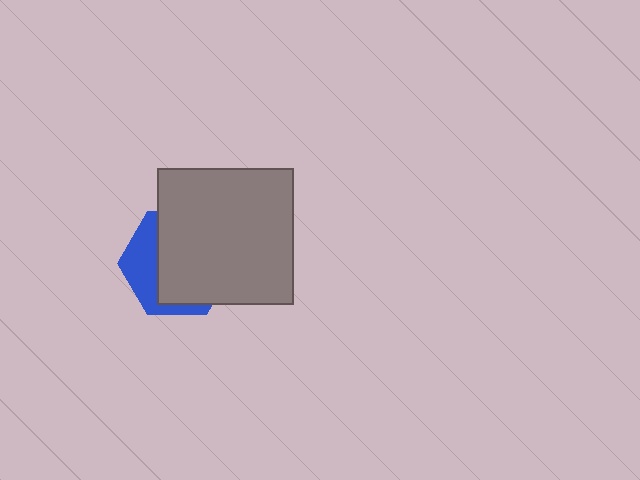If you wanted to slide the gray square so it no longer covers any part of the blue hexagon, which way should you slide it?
Slide it toward the upper-right — that is the most direct way to separate the two shapes.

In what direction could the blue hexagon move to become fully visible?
The blue hexagon could move toward the lower-left. That would shift it out from behind the gray square entirely.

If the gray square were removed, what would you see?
You would see the complete blue hexagon.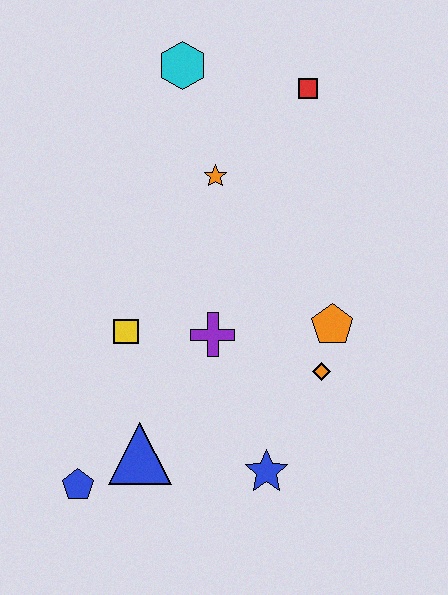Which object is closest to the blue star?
The orange diamond is closest to the blue star.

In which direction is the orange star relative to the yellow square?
The orange star is above the yellow square.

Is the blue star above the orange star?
No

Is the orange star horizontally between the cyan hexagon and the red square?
Yes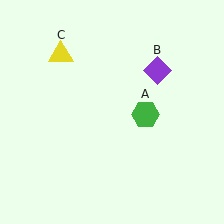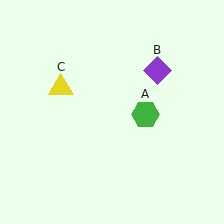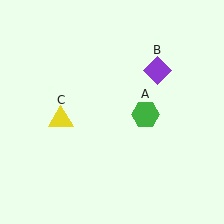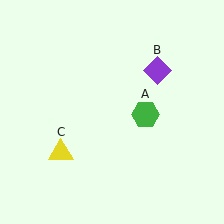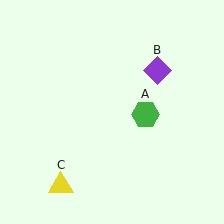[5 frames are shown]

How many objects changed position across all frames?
1 object changed position: yellow triangle (object C).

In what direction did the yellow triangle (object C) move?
The yellow triangle (object C) moved down.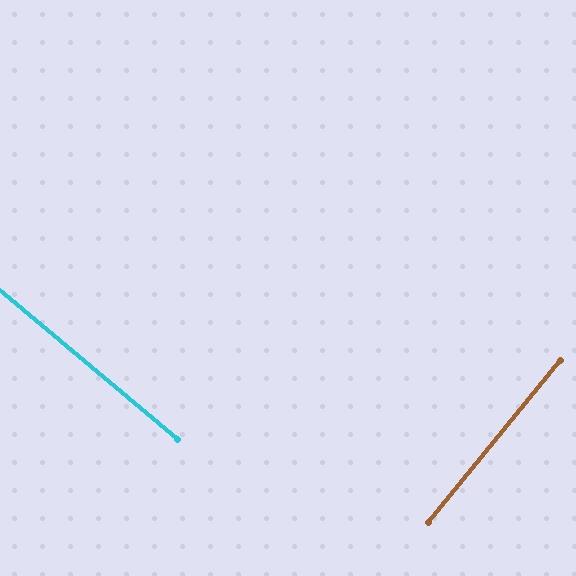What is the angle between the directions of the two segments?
Approximately 89 degrees.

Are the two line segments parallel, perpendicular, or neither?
Perpendicular — they meet at approximately 89°.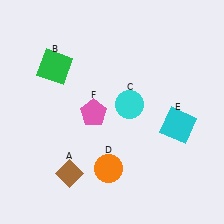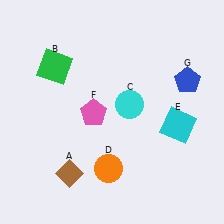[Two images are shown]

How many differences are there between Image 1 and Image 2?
There is 1 difference between the two images.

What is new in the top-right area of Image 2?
A blue pentagon (G) was added in the top-right area of Image 2.